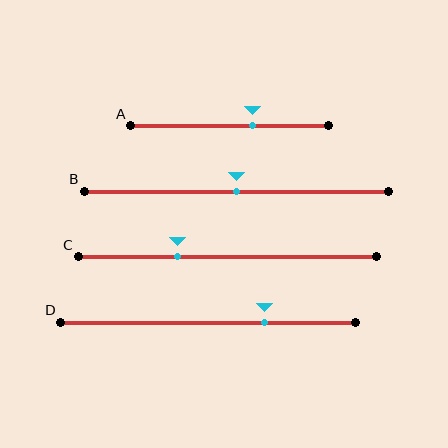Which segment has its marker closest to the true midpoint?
Segment B has its marker closest to the true midpoint.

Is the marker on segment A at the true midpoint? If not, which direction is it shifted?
No, the marker on segment A is shifted to the right by about 12% of the segment length.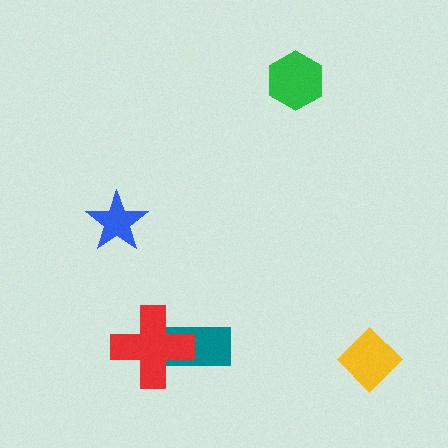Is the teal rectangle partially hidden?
Yes, it is partially covered by another shape.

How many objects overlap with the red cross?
1 object overlaps with the red cross.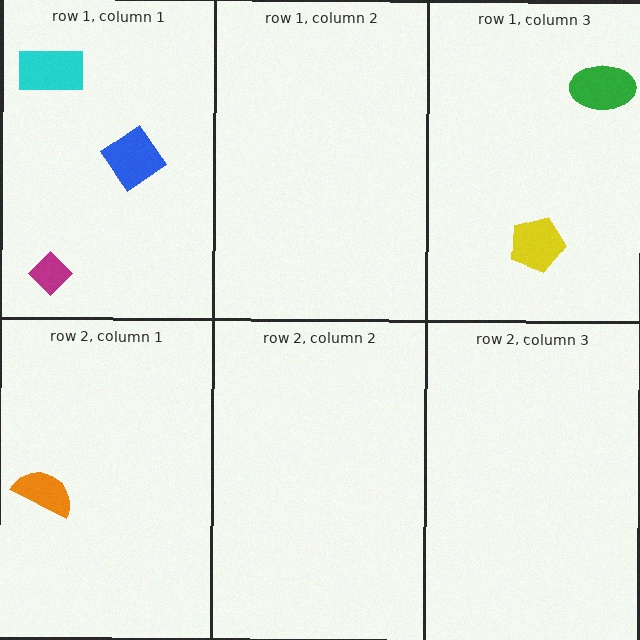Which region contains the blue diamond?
The row 1, column 1 region.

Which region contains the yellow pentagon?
The row 1, column 3 region.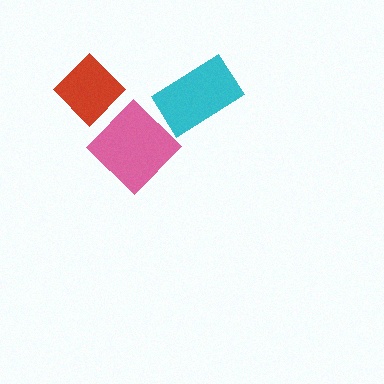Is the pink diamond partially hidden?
Yes, it is partially covered by another shape.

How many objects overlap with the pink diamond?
1 object overlaps with the pink diamond.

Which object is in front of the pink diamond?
The red diamond is in front of the pink diamond.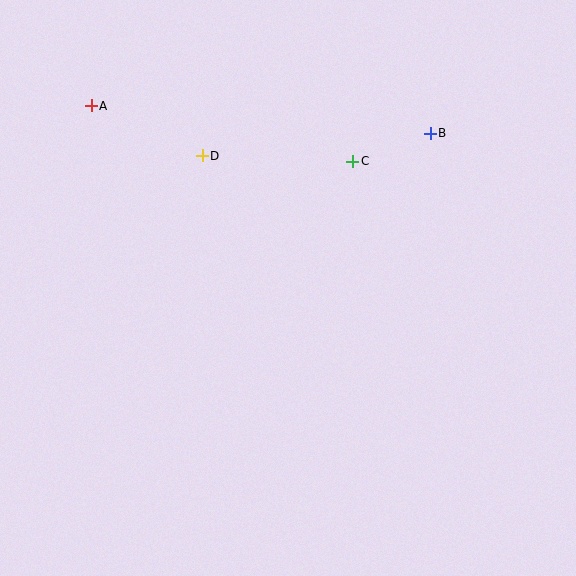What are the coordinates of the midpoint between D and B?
The midpoint between D and B is at (316, 145).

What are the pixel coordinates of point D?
Point D is at (202, 156).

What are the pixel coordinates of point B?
Point B is at (430, 133).